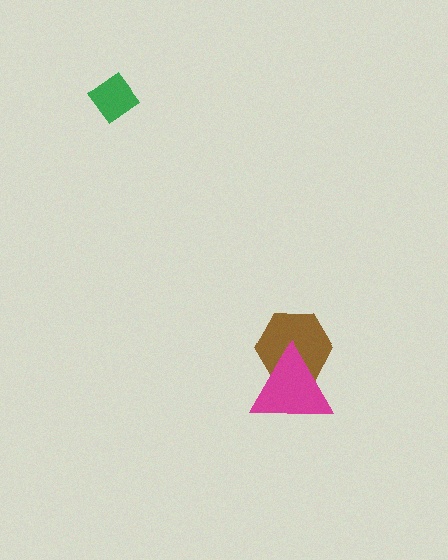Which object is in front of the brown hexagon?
The magenta triangle is in front of the brown hexagon.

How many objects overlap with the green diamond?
0 objects overlap with the green diamond.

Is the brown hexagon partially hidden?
Yes, it is partially covered by another shape.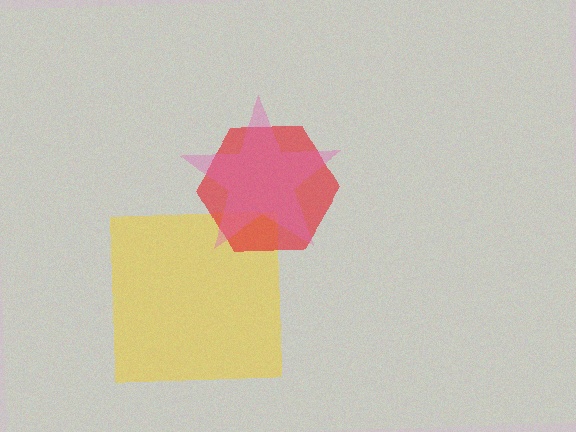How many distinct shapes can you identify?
There are 3 distinct shapes: a yellow square, a red hexagon, a pink star.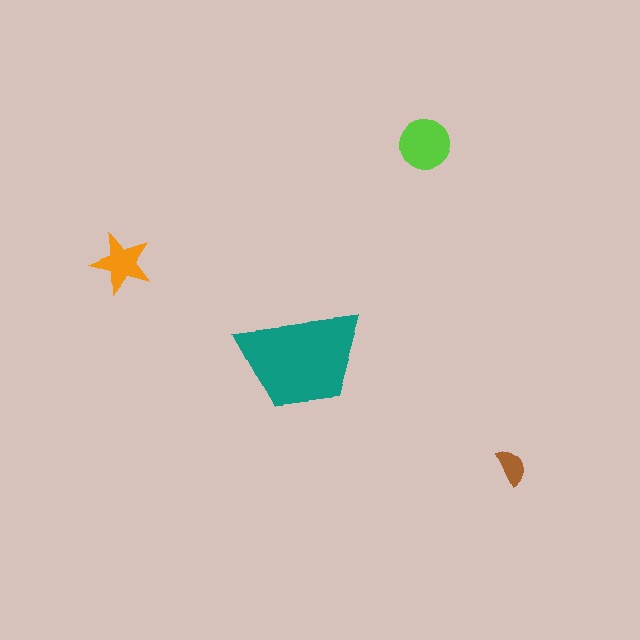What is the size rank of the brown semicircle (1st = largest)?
4th.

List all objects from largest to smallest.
The teal trapezoid, the lime circle, the orange star, the brown semicircle.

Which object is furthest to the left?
The orange star is leftmost.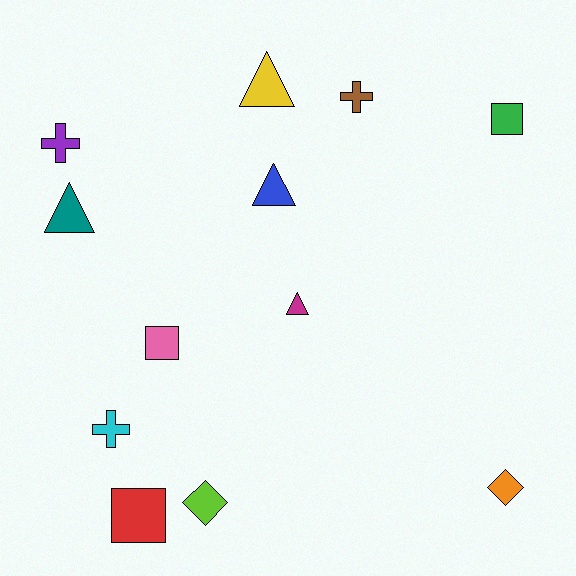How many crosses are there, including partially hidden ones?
There are 3 crosses.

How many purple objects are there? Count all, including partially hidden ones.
There is 1 purple object.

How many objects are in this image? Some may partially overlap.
There are 12 objects.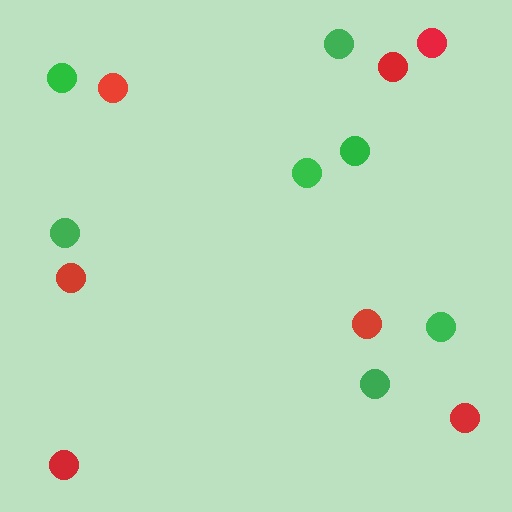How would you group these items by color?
There are 2 groups: one group of red circles (7) and one group of green circles (7).